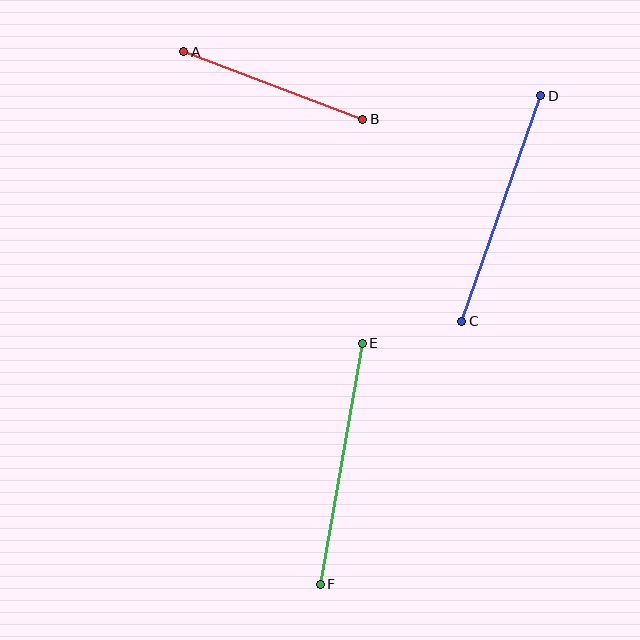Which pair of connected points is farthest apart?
Points E and F are farthest apart.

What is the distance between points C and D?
The distance is approximately 239 pixels.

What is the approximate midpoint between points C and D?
The midpoint is at approximately (501, 209) pixels.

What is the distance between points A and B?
The distance is approximately 191 pixels.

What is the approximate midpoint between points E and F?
The midpoint is at approximately (341, 464) pixels.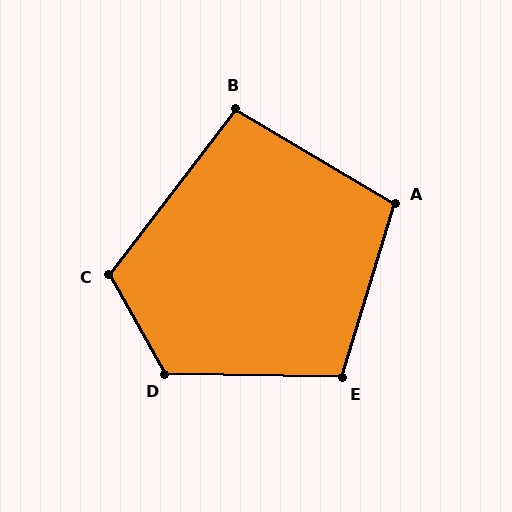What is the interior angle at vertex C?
Approximately 113 degrees (obtuse).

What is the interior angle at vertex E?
Approximately 106 degrees (obtuse).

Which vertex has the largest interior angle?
D, at approximately 121 degrees.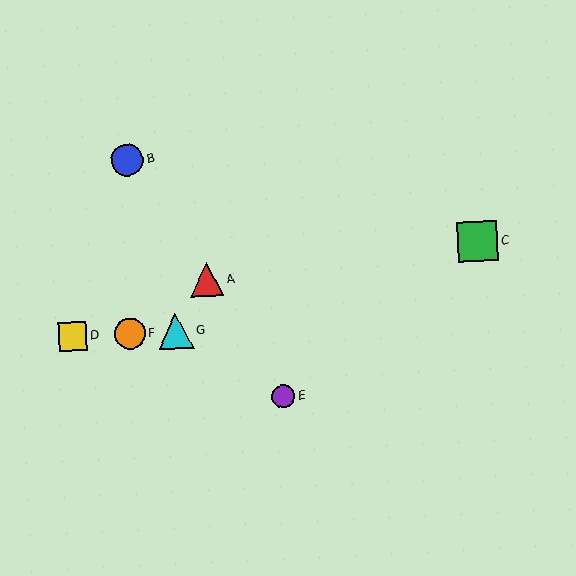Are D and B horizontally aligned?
No, D is at y≈336 and B is at y≈160.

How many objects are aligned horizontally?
3 objects (D, F, G) are aligned horizontally.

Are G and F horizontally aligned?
Yes, both are at y≈331.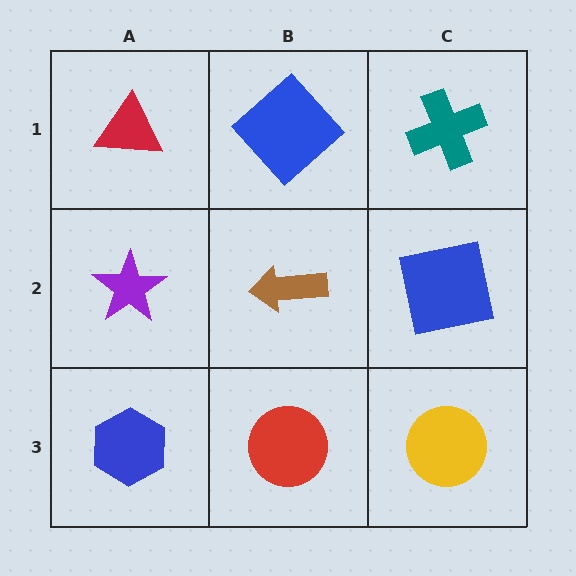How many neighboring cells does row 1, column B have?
3.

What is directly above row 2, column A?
A red triangle.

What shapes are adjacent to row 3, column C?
A blue square (row 2, column C), a red circle (row 3, column B).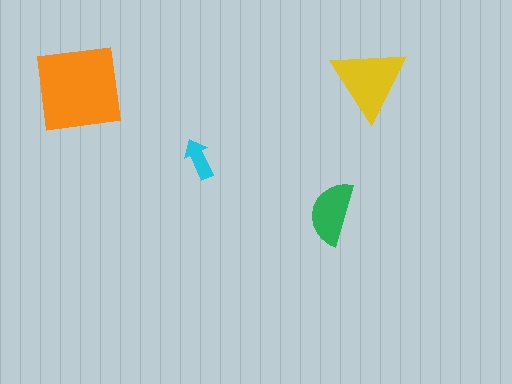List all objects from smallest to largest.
The cyan arrow, the green semicircle, the yellow triangle, the orange square.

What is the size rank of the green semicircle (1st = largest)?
3rd.